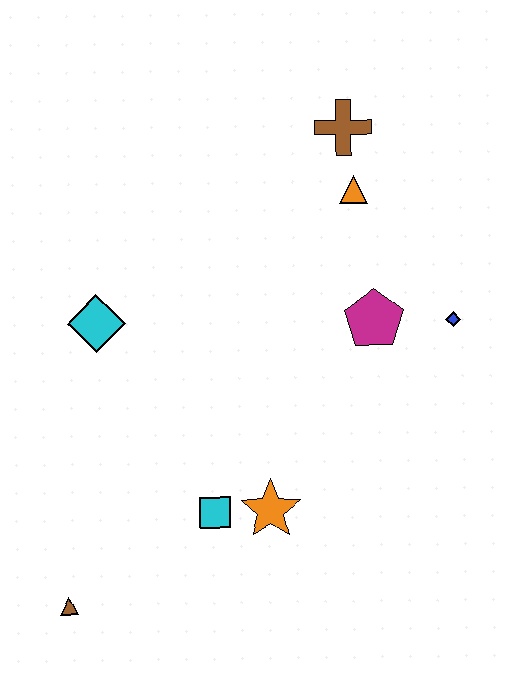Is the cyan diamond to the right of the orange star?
No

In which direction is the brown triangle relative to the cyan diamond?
The brown triangle is below the cyan diamond.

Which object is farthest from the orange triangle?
The brown triangle is farthest from the orange triangle.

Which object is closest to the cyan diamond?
The cyan square is closest to the cyan diamond.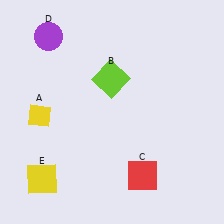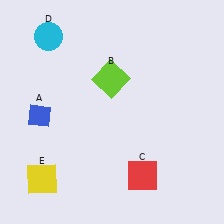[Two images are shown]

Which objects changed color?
A changed from yellow to blue. D changed from purple to cyan.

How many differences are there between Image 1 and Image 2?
There are 2 differences between the two images.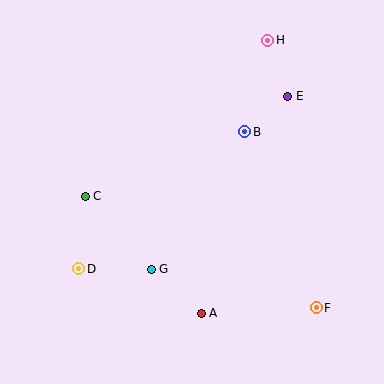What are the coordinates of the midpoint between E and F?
The midpoint between E and F is at (302, 202).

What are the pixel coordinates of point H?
Point H is at (268, 40).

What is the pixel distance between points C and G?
The distance between C and G is 98 pixels.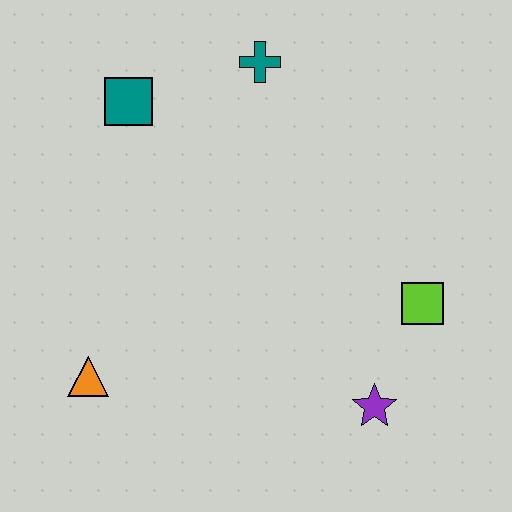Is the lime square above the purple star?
Yes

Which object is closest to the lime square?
The purple star is closest to the lime square.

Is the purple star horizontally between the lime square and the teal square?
Yes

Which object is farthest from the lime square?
The teal square is farthest from the lime square.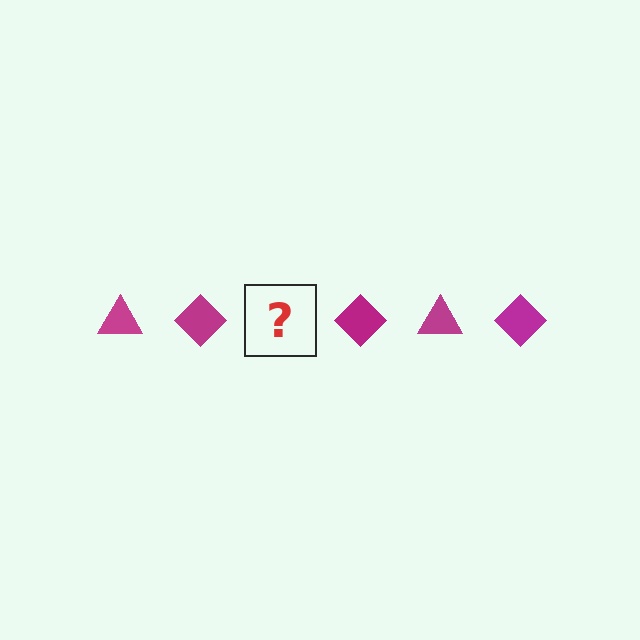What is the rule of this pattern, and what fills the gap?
The rule is that the pattern cycles through triangle, diamond shapes in magenta. The gap should be filled with a magenta triangle.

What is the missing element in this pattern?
The missing element is a magenta triangle.